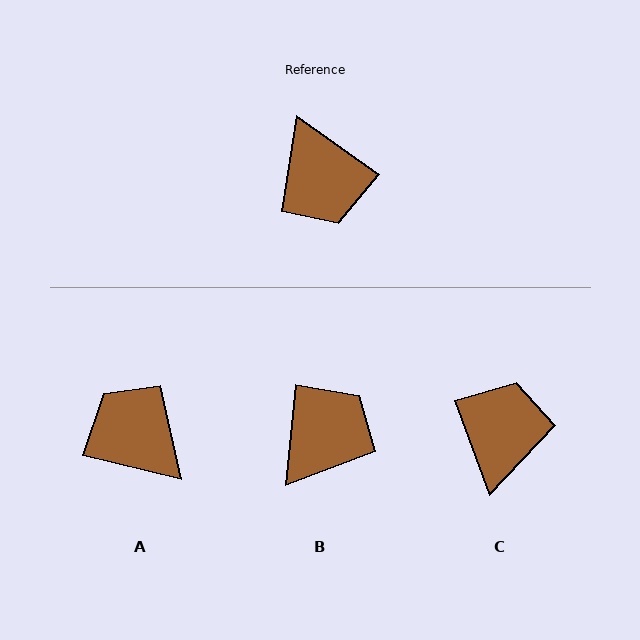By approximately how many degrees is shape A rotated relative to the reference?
Approximately 159 degrees clockwise.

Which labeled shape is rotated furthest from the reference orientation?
A, about 159 degrees away.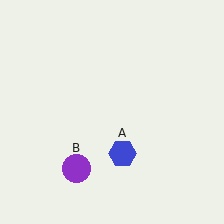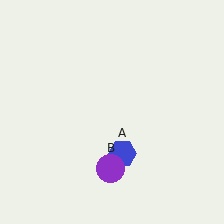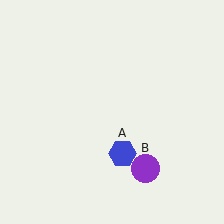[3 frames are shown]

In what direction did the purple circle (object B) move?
The purple circle (object B) moved right.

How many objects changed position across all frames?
1 object changed position: purple circle (object B).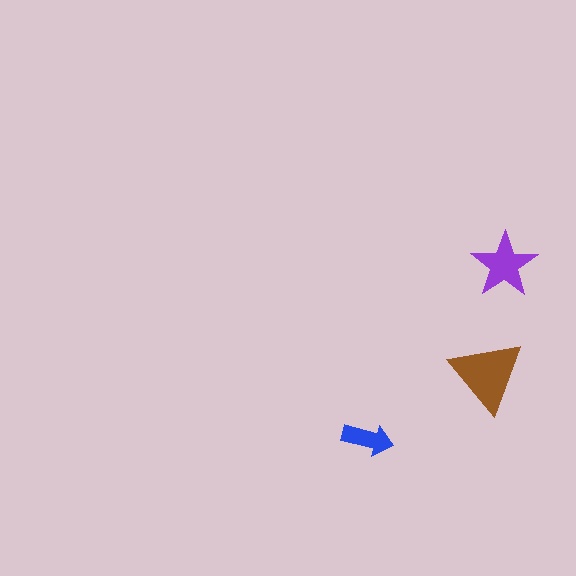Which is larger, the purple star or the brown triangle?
The brown triangle.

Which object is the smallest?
The blue arrow.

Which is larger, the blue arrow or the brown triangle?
The brown triangle.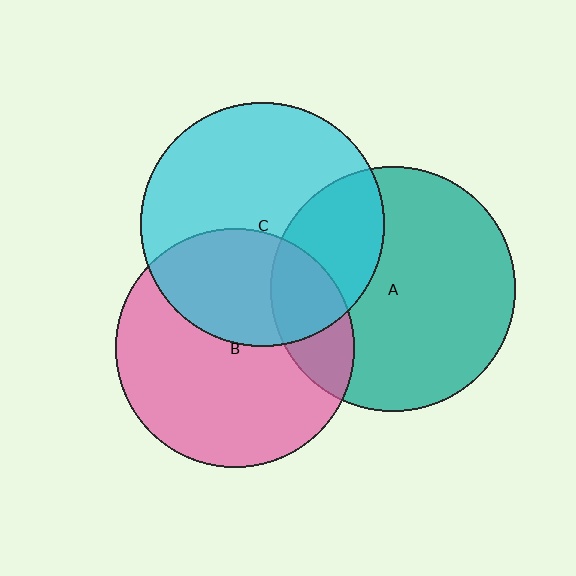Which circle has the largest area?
Circle A (teal).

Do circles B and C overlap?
Yes.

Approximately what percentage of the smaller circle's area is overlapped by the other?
Approximately 35%.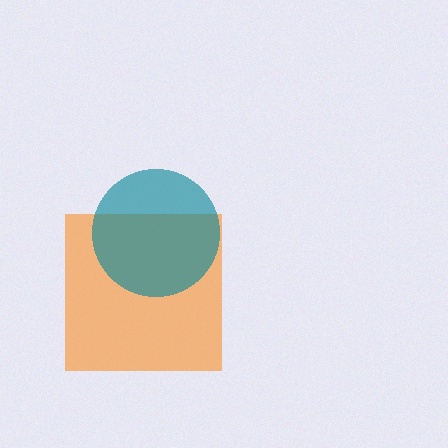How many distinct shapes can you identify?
There are 2 distinct shapes: an orange square, a teal circle.